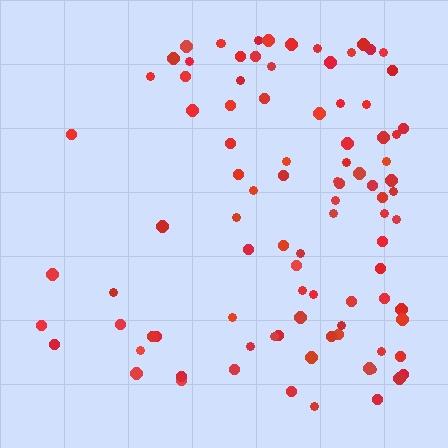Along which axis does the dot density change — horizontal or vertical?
Horizontal.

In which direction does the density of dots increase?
From left to right, with the right side densest.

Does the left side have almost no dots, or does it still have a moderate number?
Still a moderate number, just noticeably fewer than the right.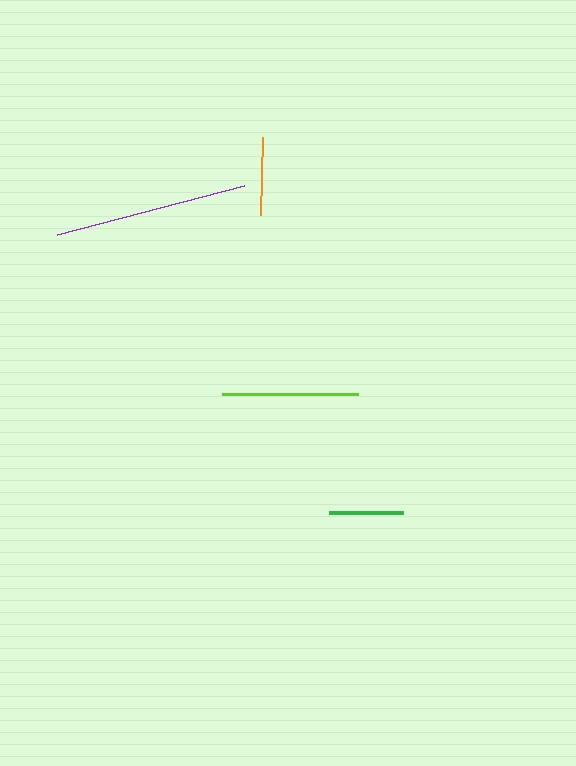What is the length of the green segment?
The green segment is approximately 74 pixels long.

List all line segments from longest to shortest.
From longest to shortest: purple, lime, orange, green.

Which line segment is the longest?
The purple line is the longest at approximately 193 pixels.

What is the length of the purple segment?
The purple segment is approximately 193 pixels long.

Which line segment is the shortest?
The green line is the shortest at approximately 74 pixels.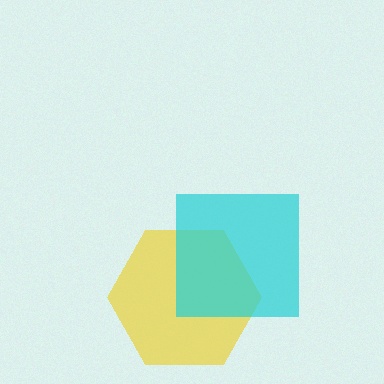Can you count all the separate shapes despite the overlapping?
Yes, there are 2 separate shapes.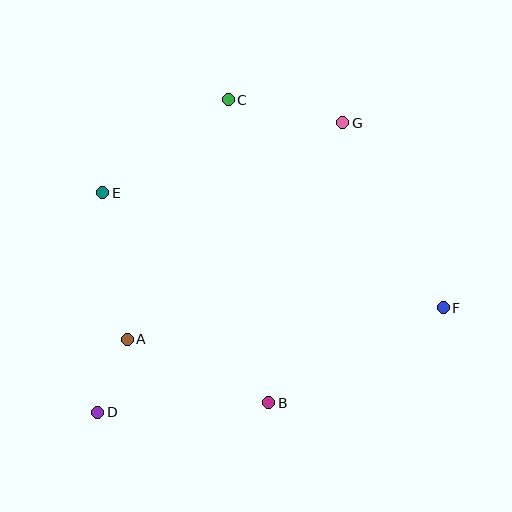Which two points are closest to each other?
Points A and D are closest to each other.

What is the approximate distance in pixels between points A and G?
The distance between A and G is approximately 306 pixels.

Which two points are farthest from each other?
Points D and G are farthest from each other.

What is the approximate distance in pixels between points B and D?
The distance between B and D is approximately 171 pixels.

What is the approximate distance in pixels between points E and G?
The distance between E and G is approximately 250 pixels.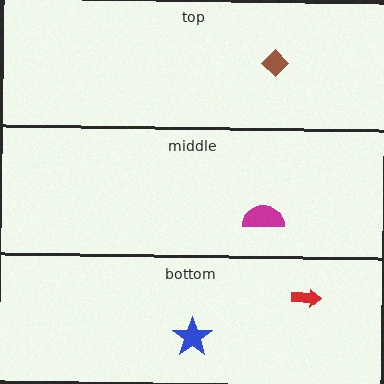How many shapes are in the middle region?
1.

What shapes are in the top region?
The brown diamond.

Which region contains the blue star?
The bottom region.